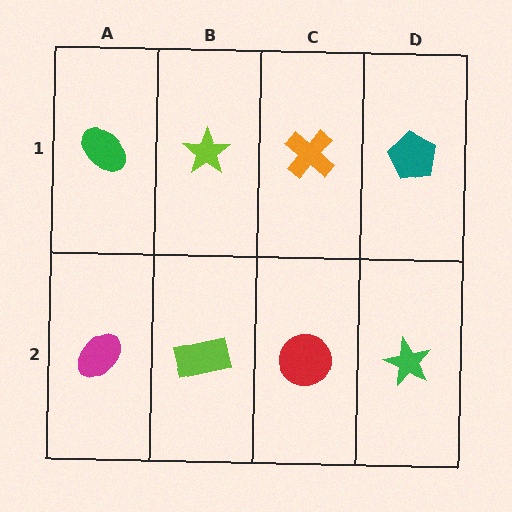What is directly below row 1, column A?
A magenta ellipse.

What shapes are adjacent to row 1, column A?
A magenta ellipse (row 2, column A), a lime star (row 1, column B).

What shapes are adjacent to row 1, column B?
A lime rectangle (row 2, column B), a green ellipse (row 1, column A), an orange cross (row 1, column C).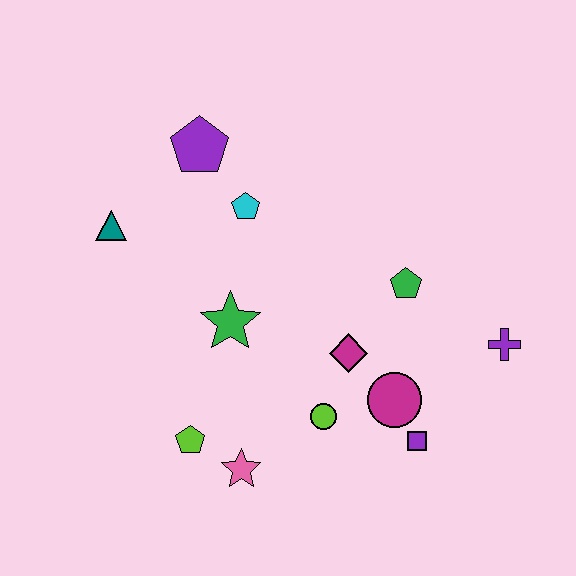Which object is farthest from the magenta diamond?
The teal triangle is farthest from the magenta diamond.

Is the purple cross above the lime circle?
Yes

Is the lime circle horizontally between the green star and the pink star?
No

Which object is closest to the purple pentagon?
The cyan pentagon is closest to the purple pentagon.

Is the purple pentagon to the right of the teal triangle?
Yes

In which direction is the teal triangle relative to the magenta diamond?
The teal triangle is to the left of the magenta diamond.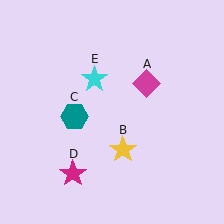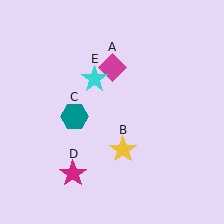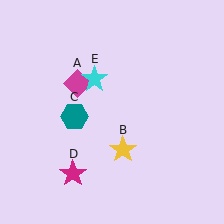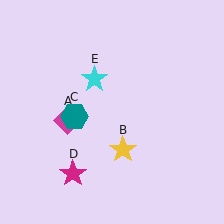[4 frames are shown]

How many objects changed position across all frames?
1 object changed position: magenta diamond (object A).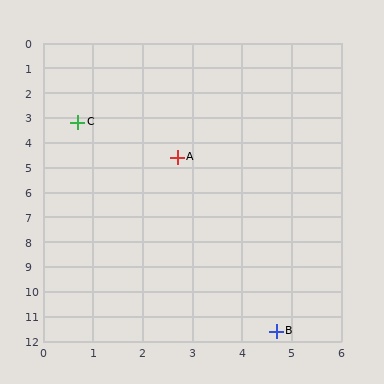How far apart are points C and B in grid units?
Points C and B are about 9.3 grid units apart.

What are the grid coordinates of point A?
Point A is at approximately (2.7, 4.6).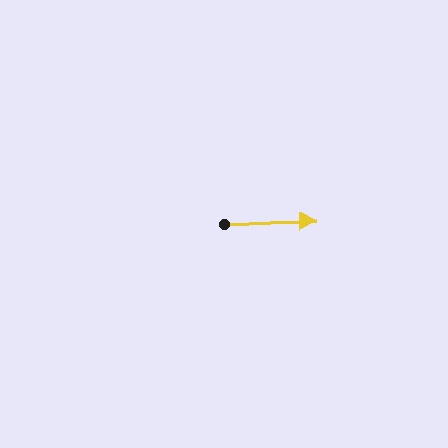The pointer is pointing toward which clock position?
Roughly 3 o'clock.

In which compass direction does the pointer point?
East.